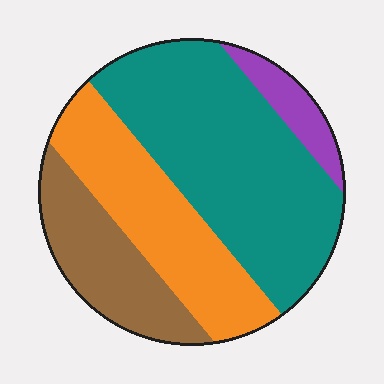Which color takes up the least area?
Purple, at roughly 5%.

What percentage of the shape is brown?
Brown takes up about one fifth (1/5) of the shape.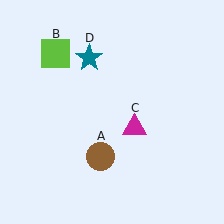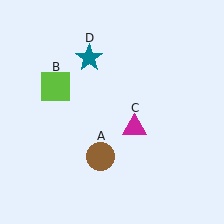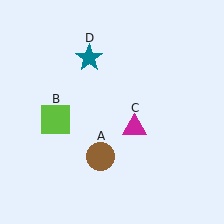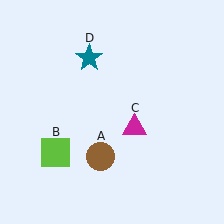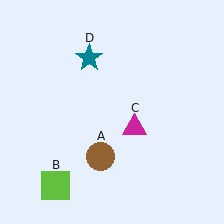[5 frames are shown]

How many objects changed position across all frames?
1 object changed position: lime square (object B).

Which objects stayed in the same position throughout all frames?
Brown circle (object A) and magenta triangle (object C) and teal star (object D) remained stationary.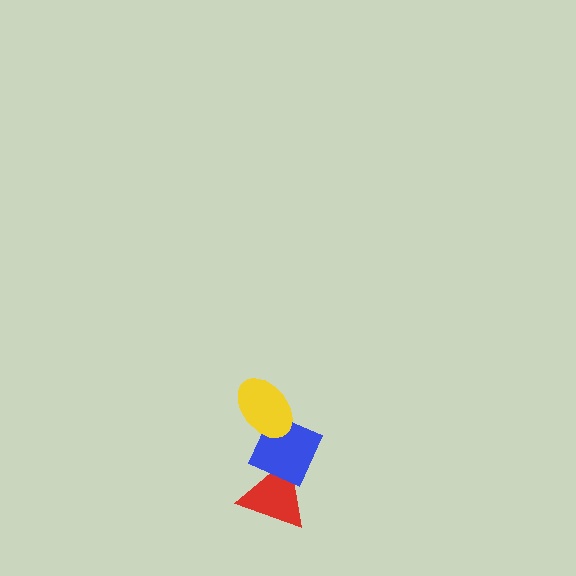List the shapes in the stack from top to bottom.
From top to bottom: the yellow ellipse, the blue diamond, the red triangle.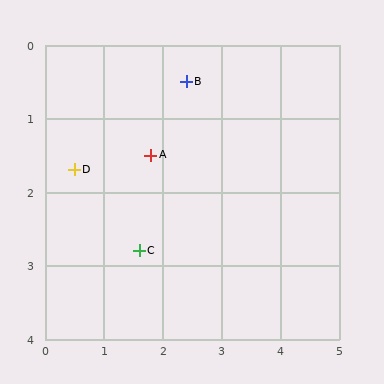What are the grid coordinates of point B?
Point B is at approximately (2.4, 0.5).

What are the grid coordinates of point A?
Point A is at approximately (1.8, 1.5).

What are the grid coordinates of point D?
Point D is at approximately (0.5, 1.7).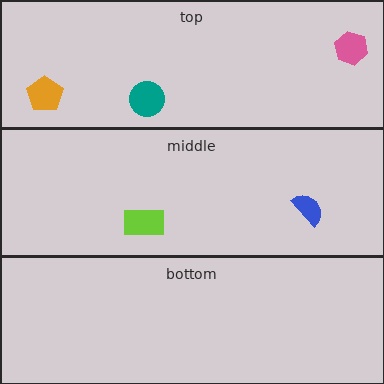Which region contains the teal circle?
The top region.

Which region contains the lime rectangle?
The middle region.